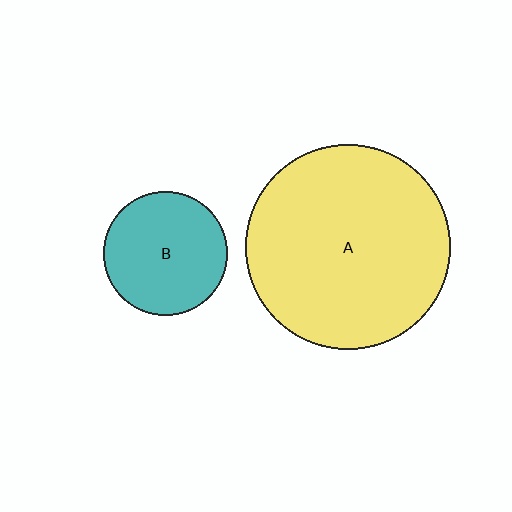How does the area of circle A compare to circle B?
Approximately 2.7 times.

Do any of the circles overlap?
No, none of the circles overlap.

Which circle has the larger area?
Circle A (yellow).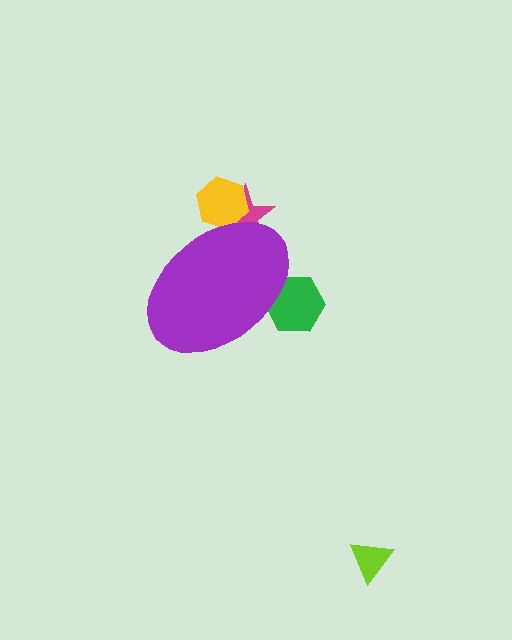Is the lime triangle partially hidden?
No, the lime triangle is fully visible.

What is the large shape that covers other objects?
A purple ellipse.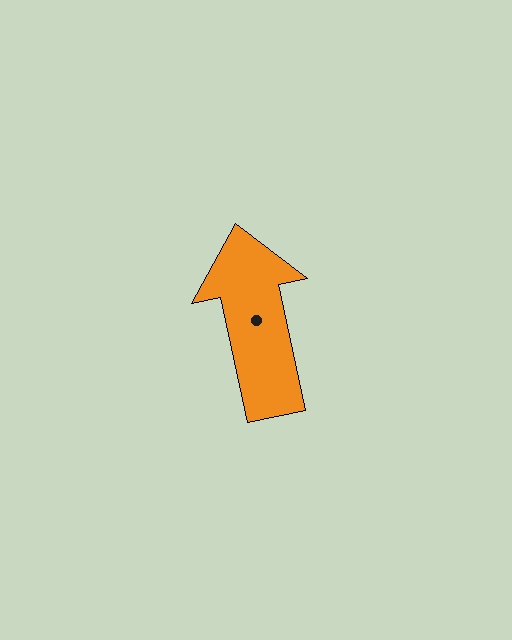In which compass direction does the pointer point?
North.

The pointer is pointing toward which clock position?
Roughly 12 o'clock.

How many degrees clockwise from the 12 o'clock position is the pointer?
Approximately 348 degrees.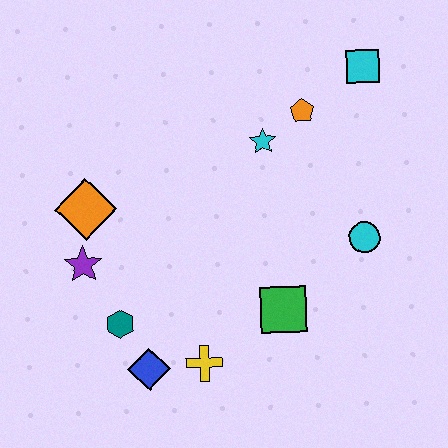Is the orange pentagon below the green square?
No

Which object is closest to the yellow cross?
The blue diamond is closest to the yellow cross.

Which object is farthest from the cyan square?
The blue diamond is farthest from the cyan square.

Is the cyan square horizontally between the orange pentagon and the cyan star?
No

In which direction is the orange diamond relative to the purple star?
The orange diamond is above the purple star.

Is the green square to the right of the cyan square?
No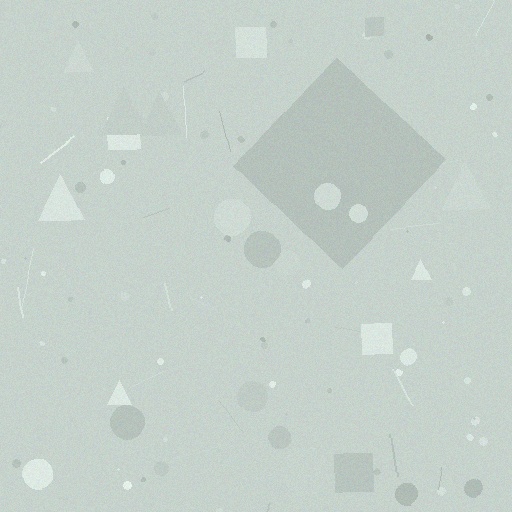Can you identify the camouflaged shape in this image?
The camouflaged shape is a diamond.